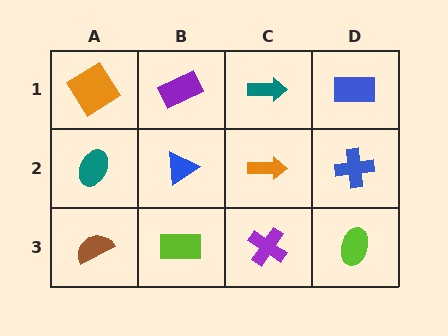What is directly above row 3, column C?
An orange arrow.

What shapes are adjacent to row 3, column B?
A blue triangle (row 2, column B), a brown semicircle (row 3, column A), a purple cross (row 3, column C).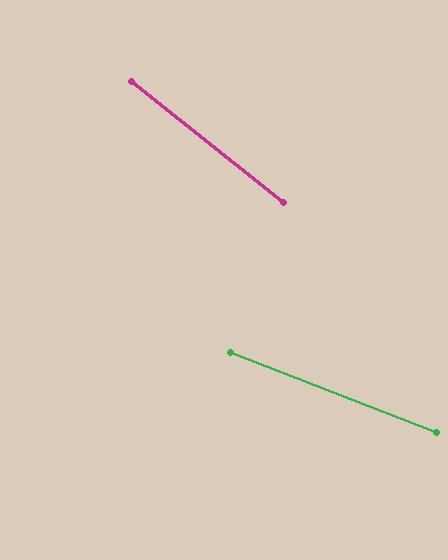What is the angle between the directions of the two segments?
Approximately 18 degrees.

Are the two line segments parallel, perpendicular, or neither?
Neither parallel nor perpendicular — they differ by about 18°.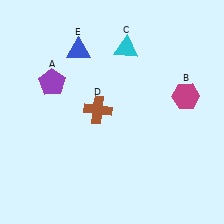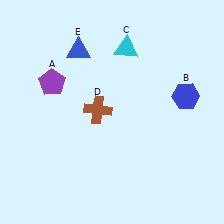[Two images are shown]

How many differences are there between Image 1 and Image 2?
There is 1 difference between the two images.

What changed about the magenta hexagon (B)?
In Image 1, B is magenta. In Image 2, it changed to blue.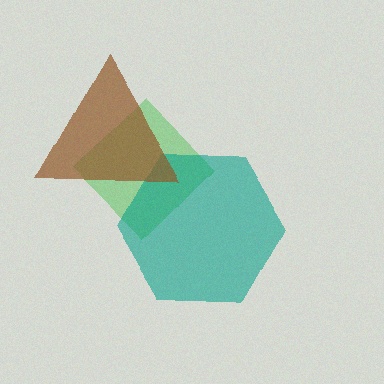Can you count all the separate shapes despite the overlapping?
Yes, there are 3 separate shapes.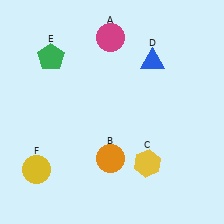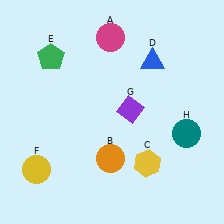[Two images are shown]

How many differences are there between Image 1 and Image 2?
There are 2 differences between the two images.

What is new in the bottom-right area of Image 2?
A teal circle (H) was added in the bottom-right area of Image 2.